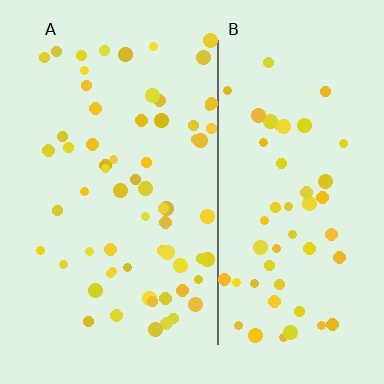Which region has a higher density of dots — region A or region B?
A (the left).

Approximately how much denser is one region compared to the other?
Approximately 1.2× — region A over region B.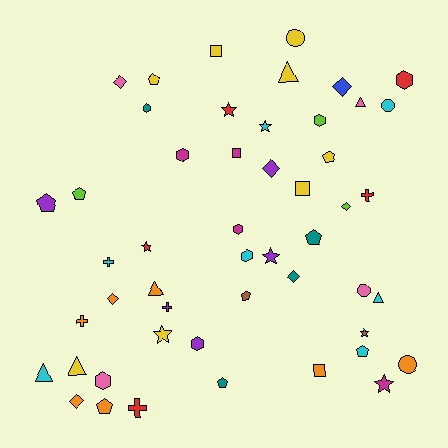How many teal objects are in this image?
There are 4 teal objects.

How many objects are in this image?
There are 50 objects.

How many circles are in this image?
There are 4 circles.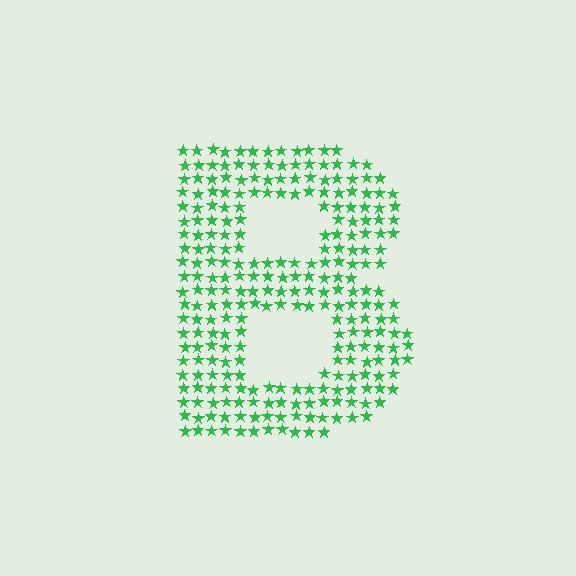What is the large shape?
The large shape is the letter B.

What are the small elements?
The small elements are stars.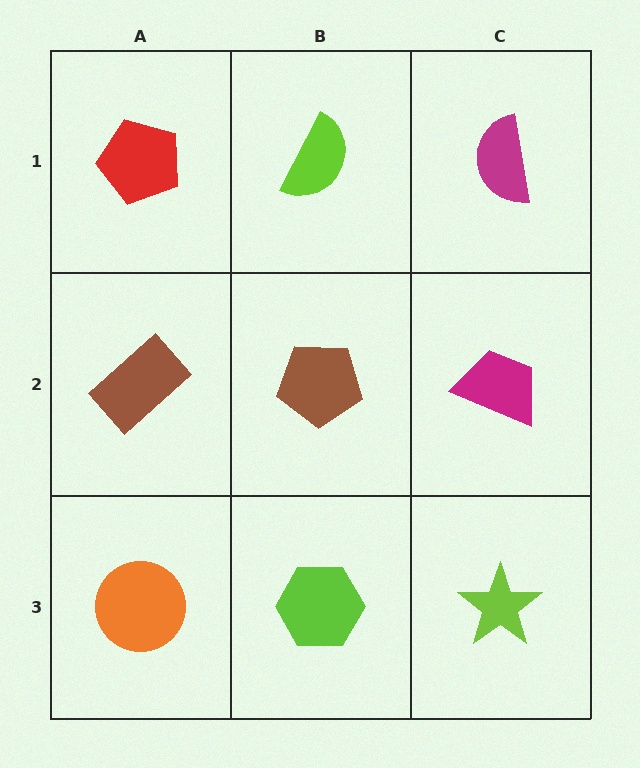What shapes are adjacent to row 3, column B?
A brown pentagon (row 2, column B), an orange circle (row 3, column A), a lime star (row 3, column C).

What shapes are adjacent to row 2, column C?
A magenta semicircle (row 1, column C), a lime star (row 3, column C), a brown pentagon (row 2, column B).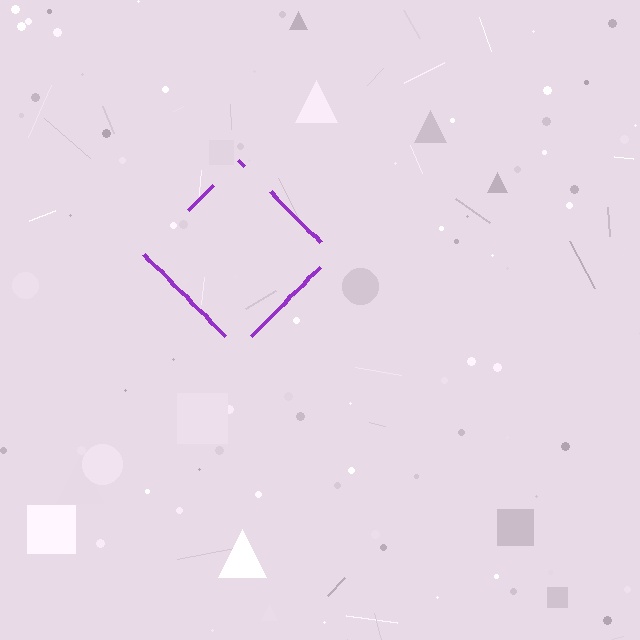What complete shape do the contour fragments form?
The contour fragments form a diamond.